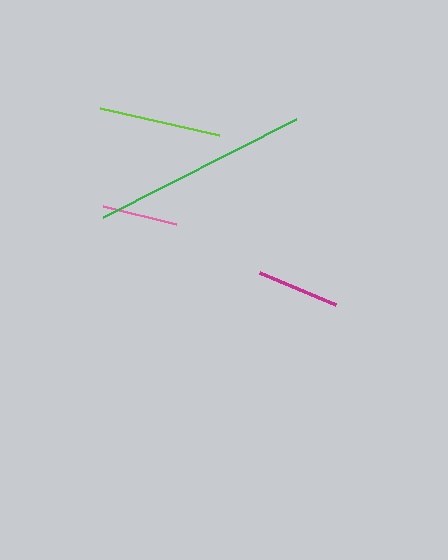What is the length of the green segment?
The green segment is approximately 216 pixels long.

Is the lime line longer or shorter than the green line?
The green line is longer than the lime line.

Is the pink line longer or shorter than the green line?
The green line is longer than the pink line.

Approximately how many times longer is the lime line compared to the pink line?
The lime line is approximately 1.6 times the length of the pink line.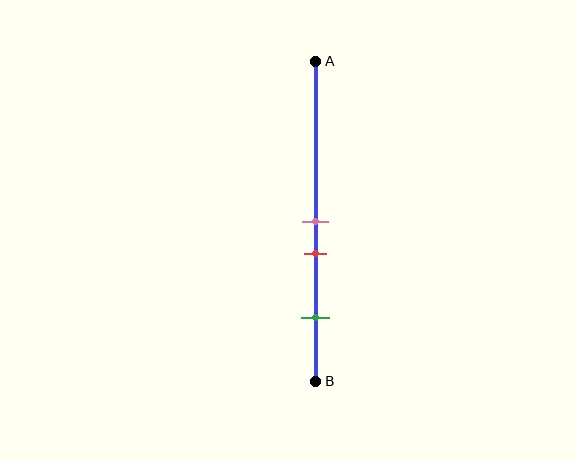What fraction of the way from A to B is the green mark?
The green mark is approximately 80% (0.8) of the way from A to B.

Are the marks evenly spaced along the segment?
No, the marks are not evenly spaced.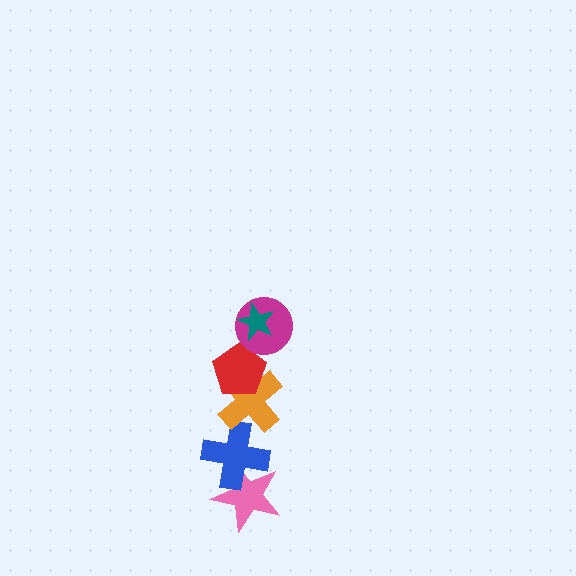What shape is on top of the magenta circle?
The teal star is on top of the magenta circle.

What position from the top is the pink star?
The pink star is 6th from the top.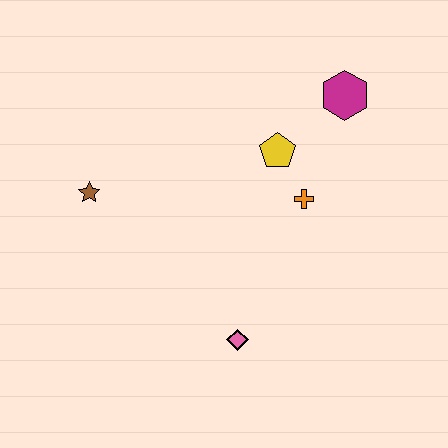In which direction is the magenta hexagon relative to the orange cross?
The magenta hexagon is above the orange cross.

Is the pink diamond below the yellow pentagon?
Yes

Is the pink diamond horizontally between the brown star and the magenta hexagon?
Yes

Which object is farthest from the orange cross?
The brown star is farthest from the orange cross.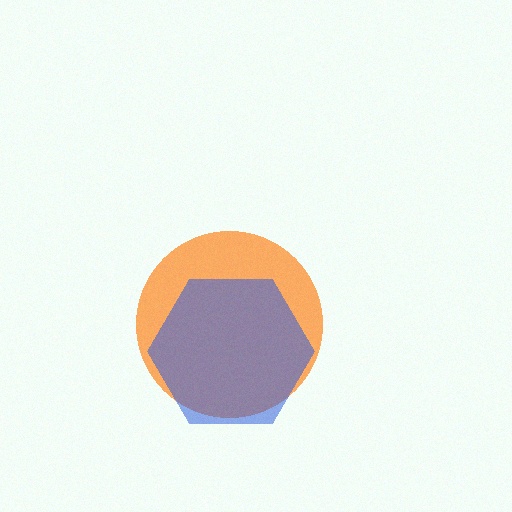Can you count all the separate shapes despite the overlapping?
Yes, there are 2 separate shapes.